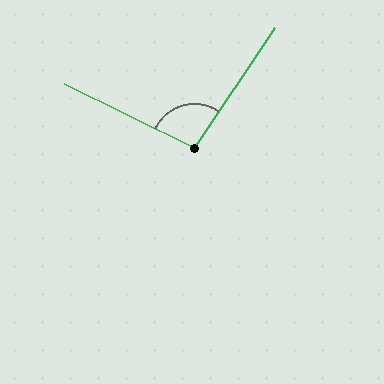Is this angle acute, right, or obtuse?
It is obtuse.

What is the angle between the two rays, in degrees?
Approximately 98 degrees.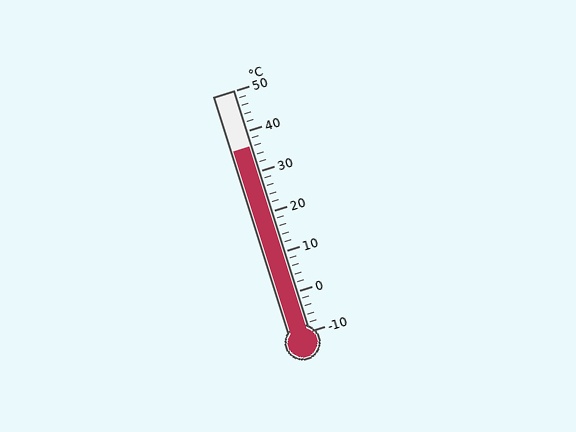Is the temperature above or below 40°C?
The temperature is below 40°C.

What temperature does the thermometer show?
The thermometer shows approximately 36°C.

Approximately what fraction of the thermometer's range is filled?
The thermometer is filled to approximately 75% of its range.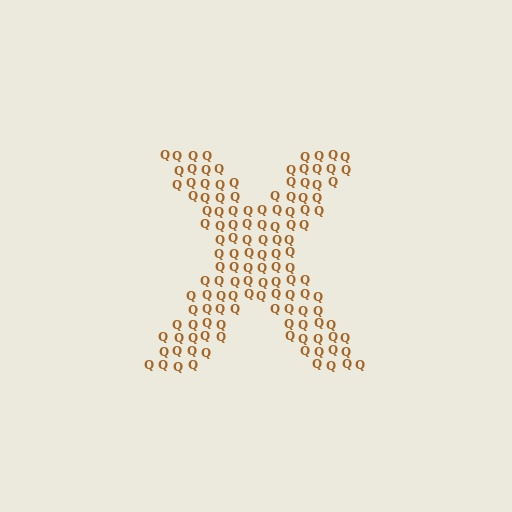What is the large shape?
The large shape is the letter X.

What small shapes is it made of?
It is made of small letter Q's.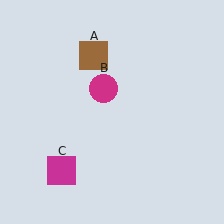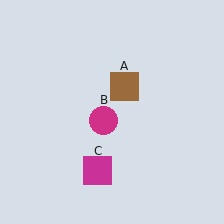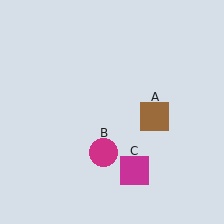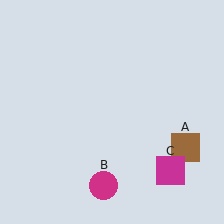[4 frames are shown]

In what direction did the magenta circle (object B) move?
The magenta circle (object B) moved down.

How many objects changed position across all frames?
3 objects changed position: brown square (object A), magenta circle (object B), magenta square (object C).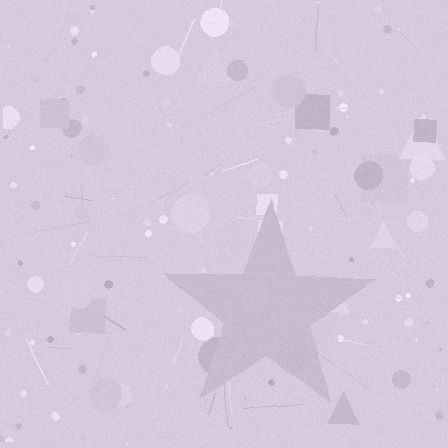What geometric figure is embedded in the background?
A star is embedded in the background.